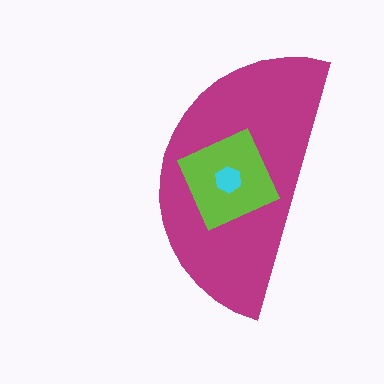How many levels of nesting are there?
3.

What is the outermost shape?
The magenta semicircle.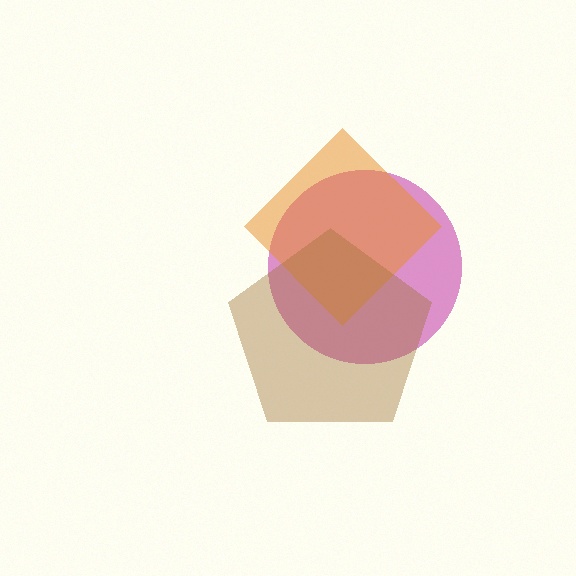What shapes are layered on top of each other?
The layered shapes are: a magenta circle, an orange diamond, a brown pentagon.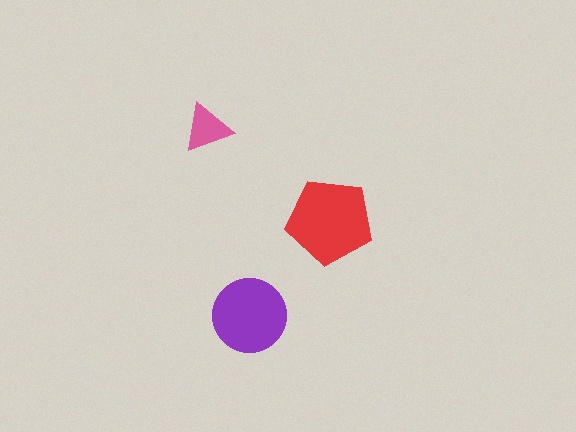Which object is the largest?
The red pentagon.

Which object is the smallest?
The pink triangle.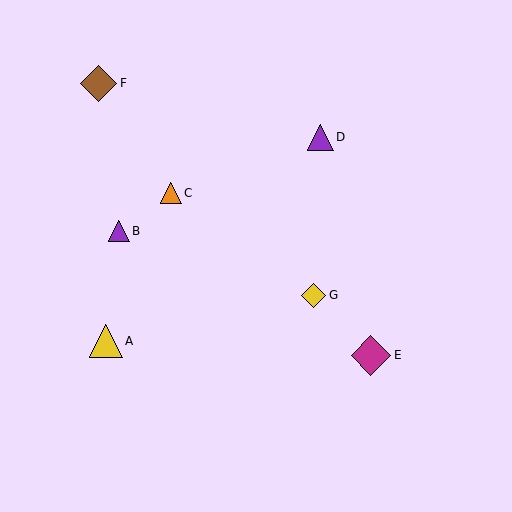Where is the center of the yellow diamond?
The center of the yellow diamond is at (314, 295).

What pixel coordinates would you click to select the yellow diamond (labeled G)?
Click at (314, 295) to select the yellow diamond G.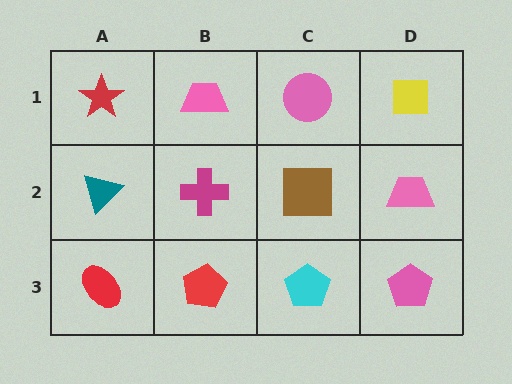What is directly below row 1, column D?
A pink trapezoid.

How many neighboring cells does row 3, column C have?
3.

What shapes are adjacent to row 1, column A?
A teal triangle (row 2, column A), a pink trapezoid (row 1, column B).